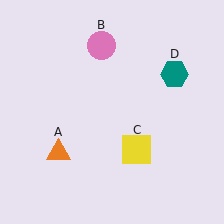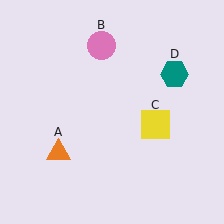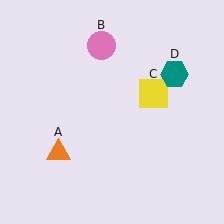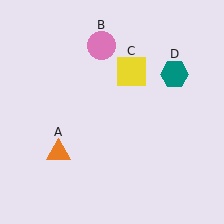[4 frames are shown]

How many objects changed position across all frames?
1 object changed position: yellow square (object C).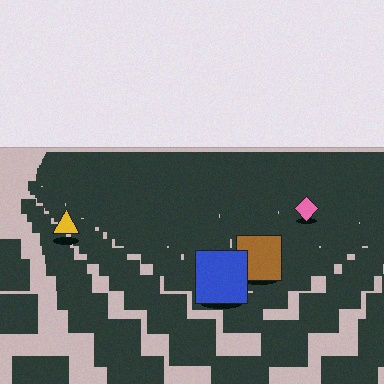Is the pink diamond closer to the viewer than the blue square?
No. The blue square is closer — you can tell from the texture gradient: the ground texture is coarser near it.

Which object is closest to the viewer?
The blue square is closest. The texture marks near it are larger and more spread out.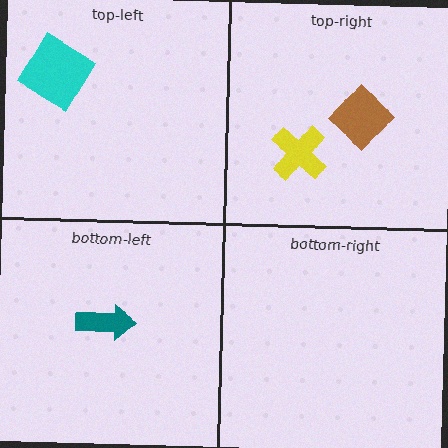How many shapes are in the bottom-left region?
1.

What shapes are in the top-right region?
The brown diamond, the yellow cross.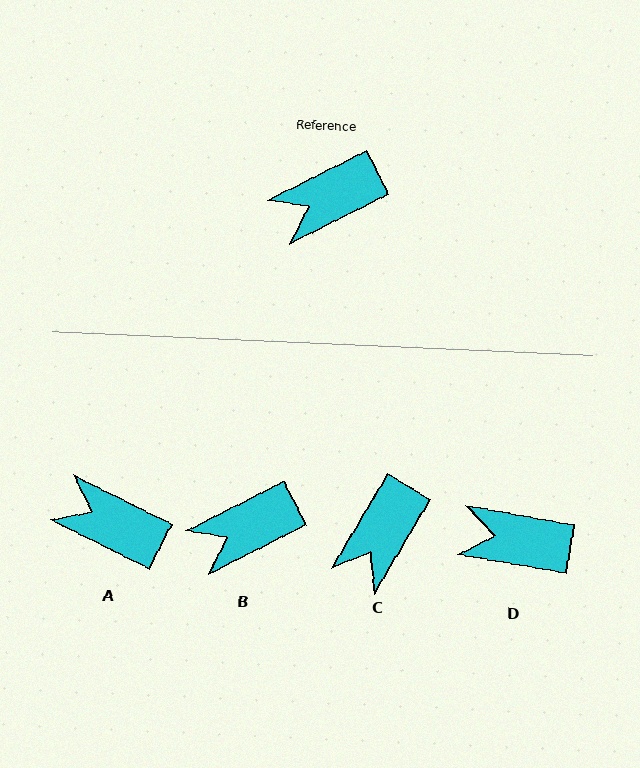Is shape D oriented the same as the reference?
No, it is off by about 37 degrees.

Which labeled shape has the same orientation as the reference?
B.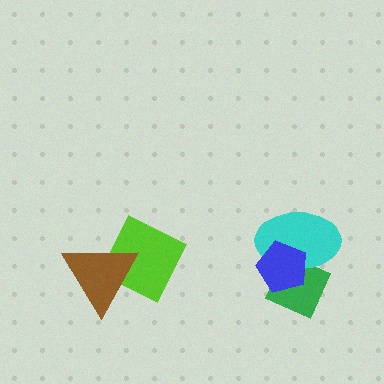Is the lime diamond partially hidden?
Yes, it is partially covered by another shape.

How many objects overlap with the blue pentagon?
2 objects overlap with the blue pentagon.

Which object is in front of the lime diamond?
The brown triangle is in front of the lime diamond.